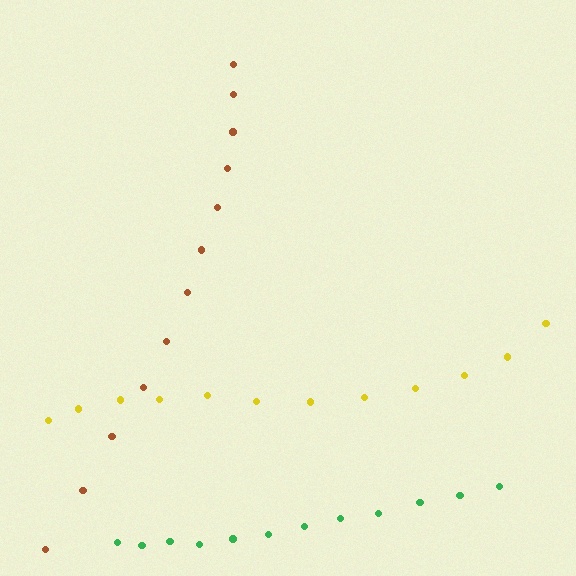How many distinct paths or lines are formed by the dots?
There are 3 distinct paths.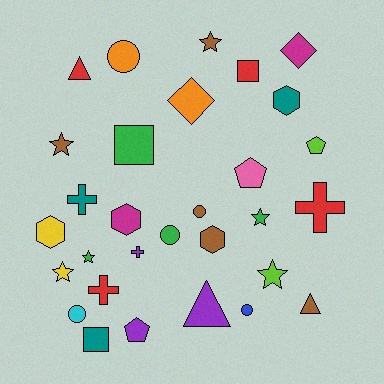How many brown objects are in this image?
There are 5 brown objects.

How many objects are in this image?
There are 30 objects.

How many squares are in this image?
There are 3 squares.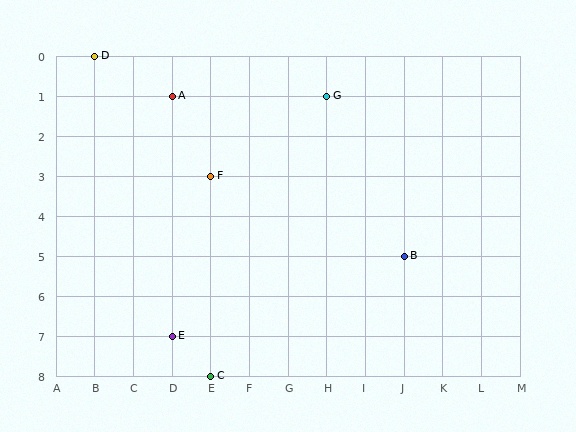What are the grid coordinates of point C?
Point C is at grid coordinates (E, 8).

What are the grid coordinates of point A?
Point A is at grid coordinates (D, 1).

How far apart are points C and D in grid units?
Points C and D are 3 columns and 8 rows apart (about 8.5 grid units diagonally).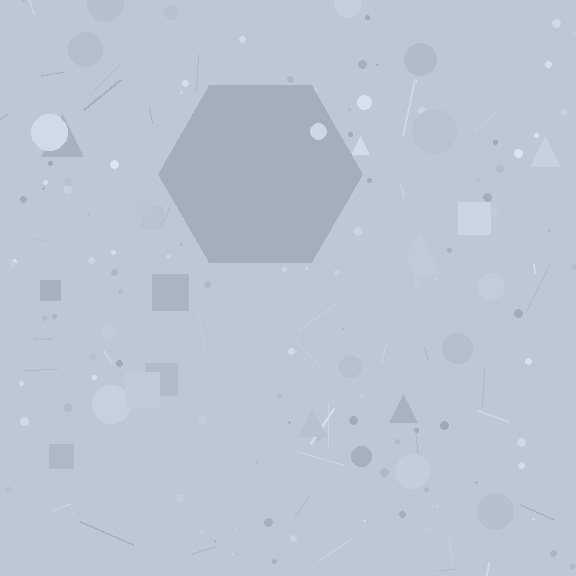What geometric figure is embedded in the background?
A hexagon is embedded in the background.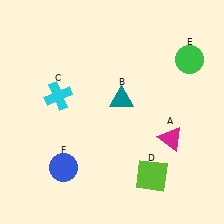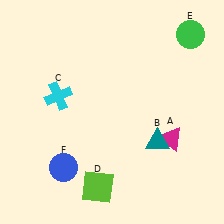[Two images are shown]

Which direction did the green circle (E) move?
The green circle (E) moved up.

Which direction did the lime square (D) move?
The lime square (D) moved left.